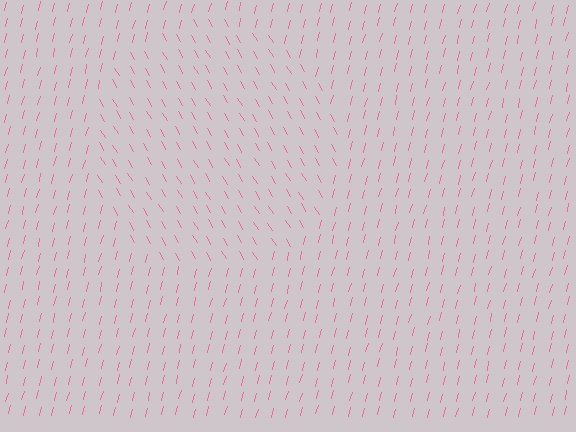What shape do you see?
I see a circle.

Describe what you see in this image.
The image is filled with small pink line segments. A circle region in the image has lines oriented differently from the surrounding lines, creating a visible texture boundary.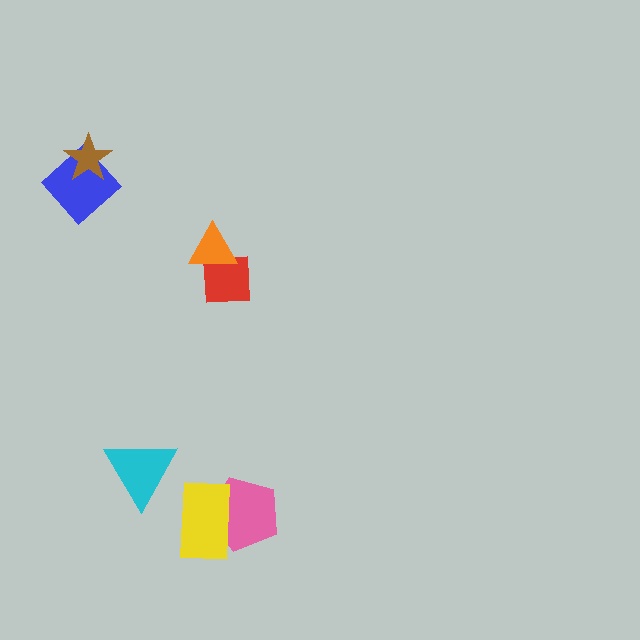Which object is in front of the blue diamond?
The brown star is in front of the blue diamond.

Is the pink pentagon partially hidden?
Yes, it is partially covered by another shape.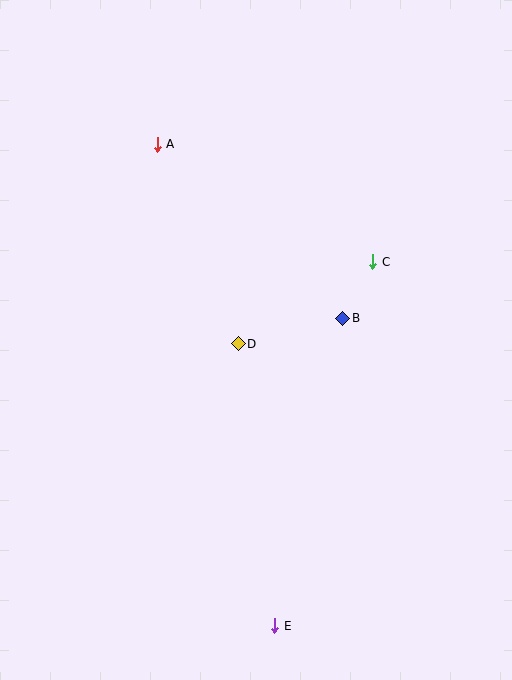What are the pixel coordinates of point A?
Point A is at (157, 144).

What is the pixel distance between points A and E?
The distance between A and E is 496 pixels.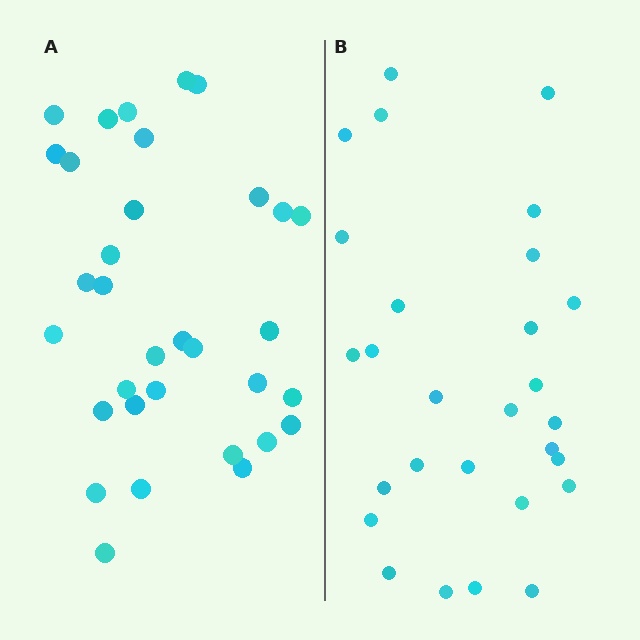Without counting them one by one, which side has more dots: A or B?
Region A (the left region) has more dots.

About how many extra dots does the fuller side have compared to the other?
Region A has about 5 more dots than region B.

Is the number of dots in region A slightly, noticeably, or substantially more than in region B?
Region A has only slightly more — the two regions are fairly close. The ratio is roughly 1.2 to 1.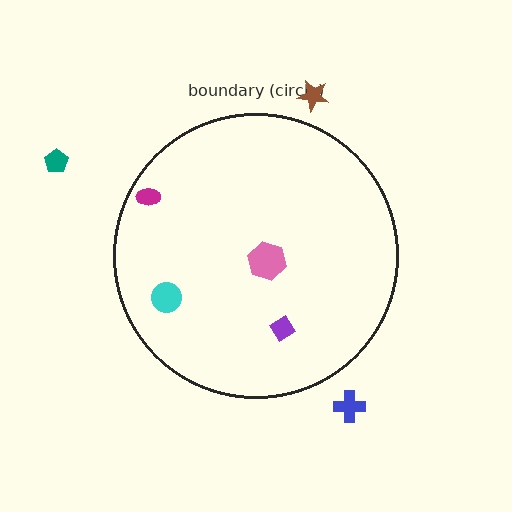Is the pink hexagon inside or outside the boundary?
Inside.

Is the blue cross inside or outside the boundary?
Outside.